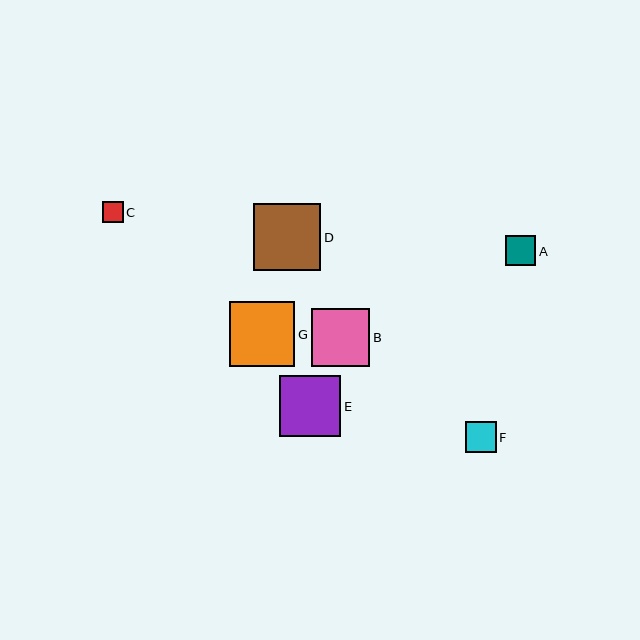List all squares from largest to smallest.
From largest to smallest: D, G, E, B, F, A, C.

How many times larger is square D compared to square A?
Square D is approximately 2.2 times the size of square A.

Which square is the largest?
Square D is the largest with a size of approximately 67 pixels.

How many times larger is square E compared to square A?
Square E is approximately 2.0 times the size of square A.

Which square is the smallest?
Square C is the smallest with a size of approximately 20 pixels.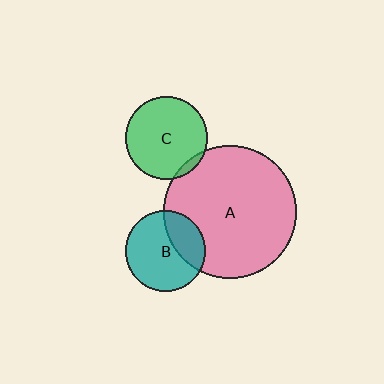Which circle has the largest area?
Circle A (pink).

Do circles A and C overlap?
Yes.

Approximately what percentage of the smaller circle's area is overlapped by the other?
Approximately 5%.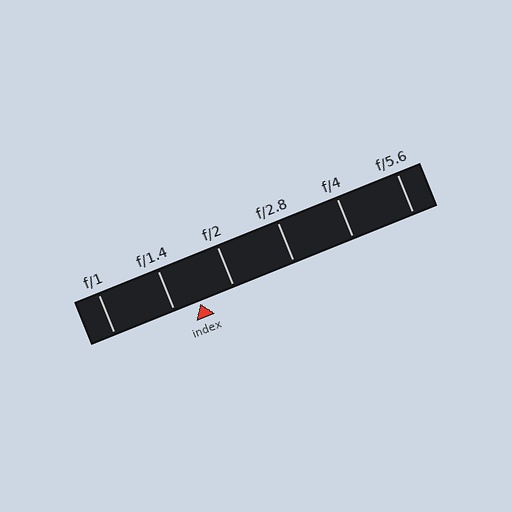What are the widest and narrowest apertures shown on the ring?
The widest aperture shown is f/1 and the narrowest is f/5.6.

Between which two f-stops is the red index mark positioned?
The index mark is between f/1.4 and f/2.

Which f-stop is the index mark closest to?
The index mark is closest to f/1.4.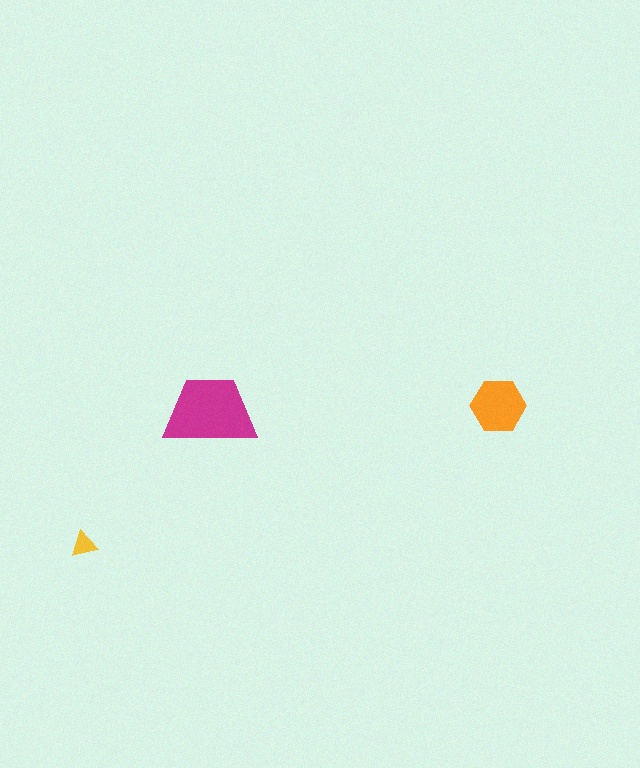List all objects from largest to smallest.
The magenta trapezoid, the orange hexagon, the yellow triangle.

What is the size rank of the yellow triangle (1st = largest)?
3rd.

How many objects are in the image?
There are 3 objects in the image.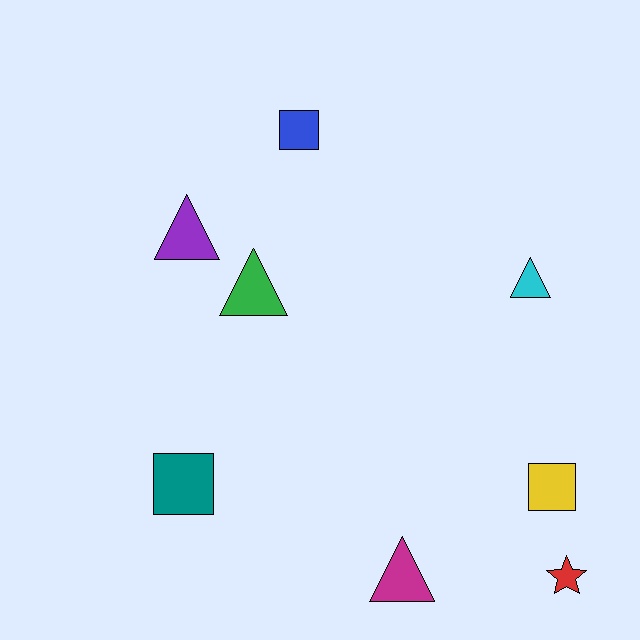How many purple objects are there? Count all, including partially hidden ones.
There is 1 purple object.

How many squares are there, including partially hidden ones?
There are 3 squares.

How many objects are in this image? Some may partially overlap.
There are 8 objects.